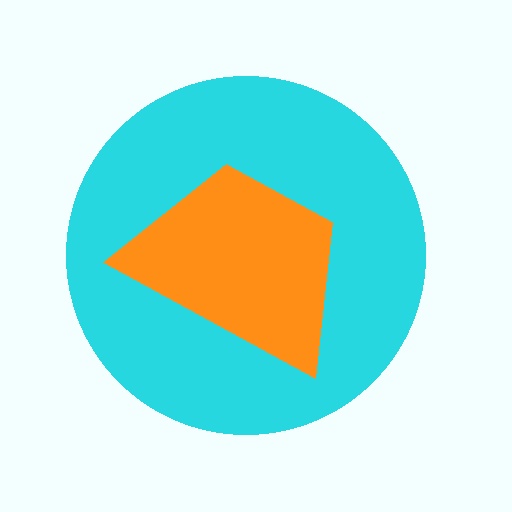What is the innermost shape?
The orange trapezoid.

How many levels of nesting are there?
2.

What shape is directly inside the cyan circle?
The orange trapezoid.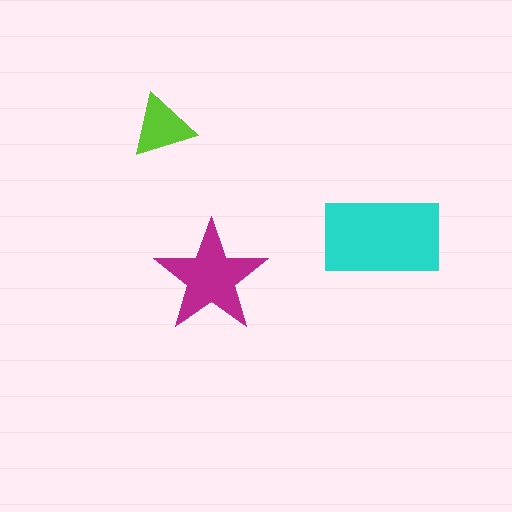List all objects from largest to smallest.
The cyan rectangle, the magenta star, the lime triangle.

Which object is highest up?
The lime triangle is topmost.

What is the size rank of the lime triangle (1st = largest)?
3rd.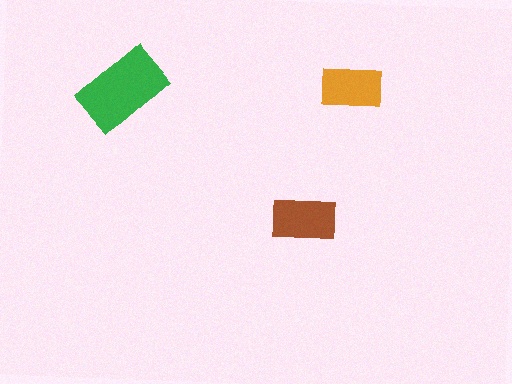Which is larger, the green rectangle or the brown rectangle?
The green one.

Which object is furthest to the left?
The green rectangle is leftmost.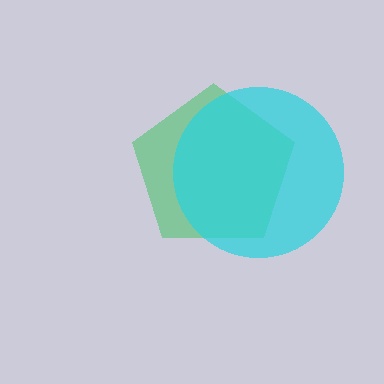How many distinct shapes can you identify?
There are 2 distinct shapes: a green pentagon, a cyan circle.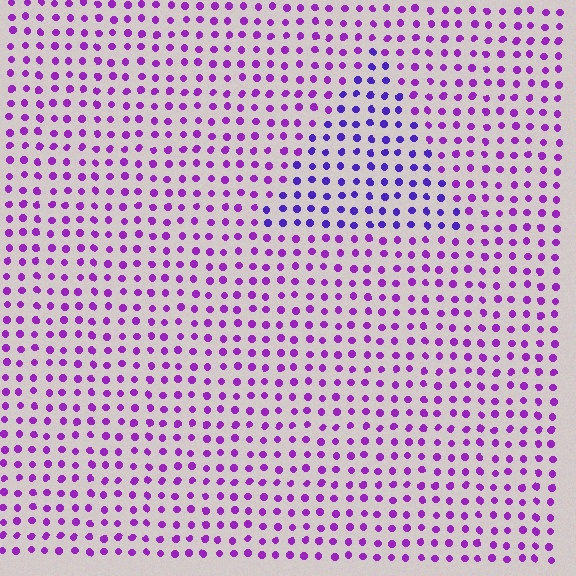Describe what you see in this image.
The image is filled with small purple elements in a uniform arrangement. A triangle-shaped region is visible where the elements are tinted to a slightly different hue, forming a subtle color boundary.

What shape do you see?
I see a triangle.